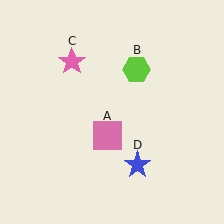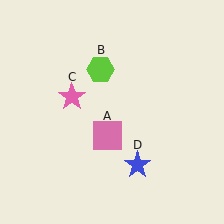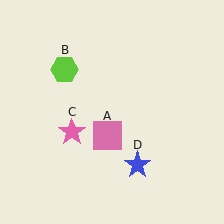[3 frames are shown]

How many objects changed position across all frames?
2 objects changed position: lime hexagon (object B), pink star (object C).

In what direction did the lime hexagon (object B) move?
The lime hexagon (object B) moved left.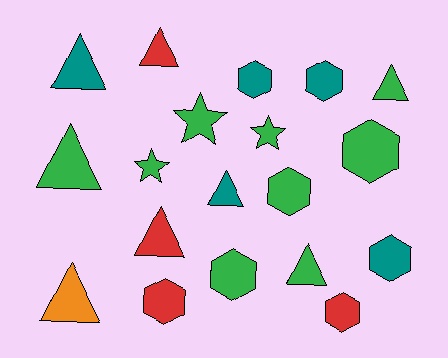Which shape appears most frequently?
Triangle, with 8 objects.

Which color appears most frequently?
Green, with 9 objects.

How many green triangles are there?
There are 3 green triangles.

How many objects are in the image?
There are 19 objects.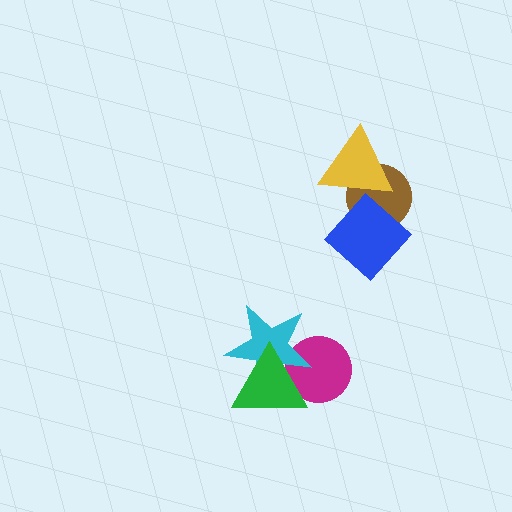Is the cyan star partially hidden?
Yes, it is partially covered by another shape.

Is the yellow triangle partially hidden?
Yes, it is partially covered by another shape.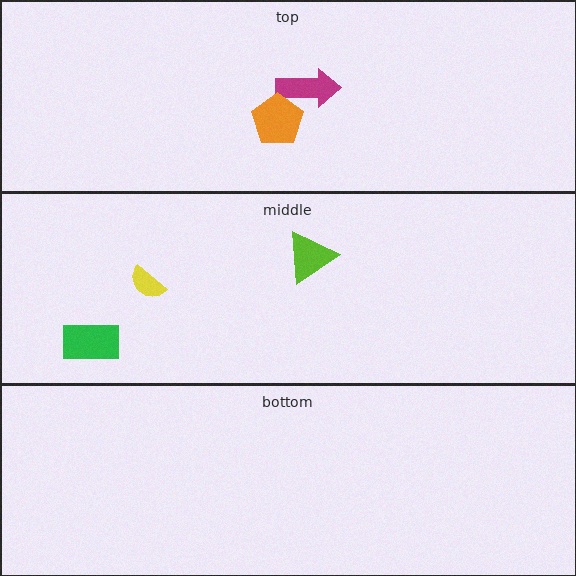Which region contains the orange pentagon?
The top region.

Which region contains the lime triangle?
The middle region.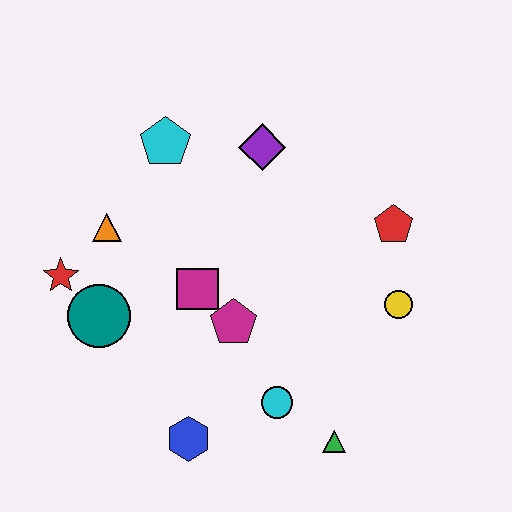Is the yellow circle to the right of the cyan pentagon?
Yes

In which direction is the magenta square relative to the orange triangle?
The magenta square is to the right of the orange triangle.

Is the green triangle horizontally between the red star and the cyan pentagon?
No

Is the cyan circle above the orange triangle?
No